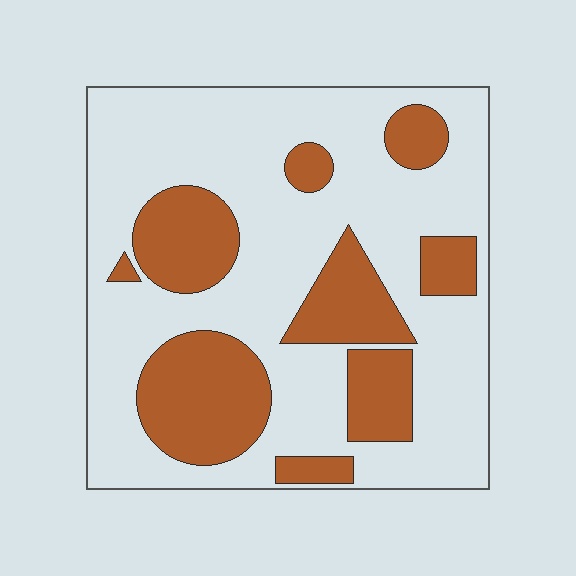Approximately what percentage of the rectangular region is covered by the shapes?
Approximately 30%.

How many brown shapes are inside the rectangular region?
9.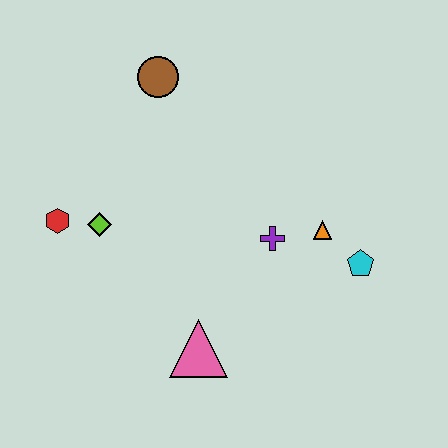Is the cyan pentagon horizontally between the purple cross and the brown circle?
No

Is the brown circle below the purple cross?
No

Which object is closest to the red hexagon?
The lime diamond is closest to the red hexagon.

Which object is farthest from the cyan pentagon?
The red hexagon is farthest from the cyan pentagon.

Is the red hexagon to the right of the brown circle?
No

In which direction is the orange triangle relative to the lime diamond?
The orange triangle is to the right of the lime diamond.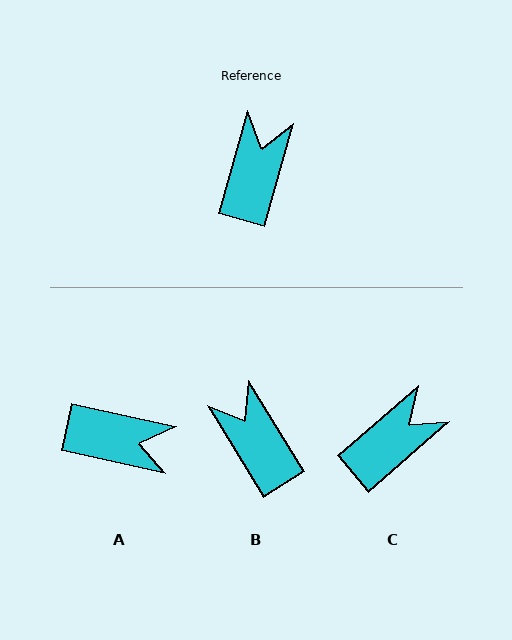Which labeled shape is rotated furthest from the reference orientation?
A, about 86 degrees away.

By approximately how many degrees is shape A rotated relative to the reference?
Approximately 86 degrees clockwise.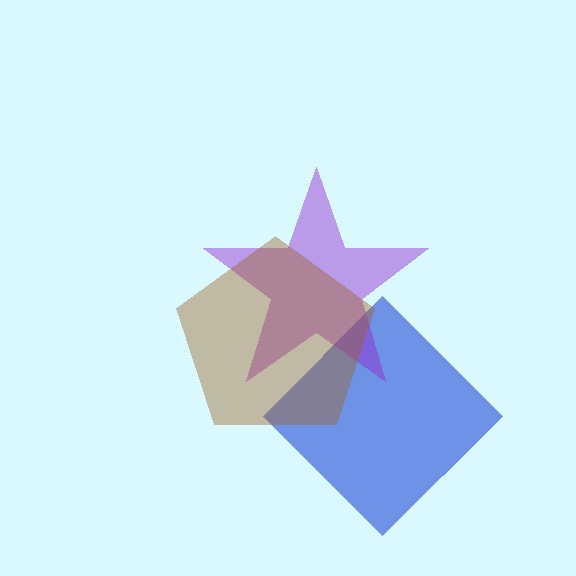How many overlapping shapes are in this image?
There are 3 overlapping shapes in the image.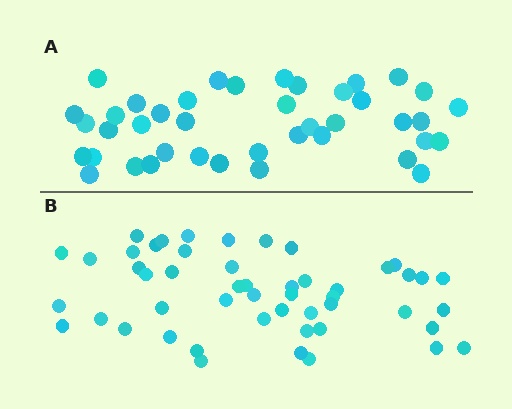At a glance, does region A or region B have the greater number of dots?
Region B (the bottom region) has more dots.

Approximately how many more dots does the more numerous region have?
Region B has roughly 8 or so more dots than region A.